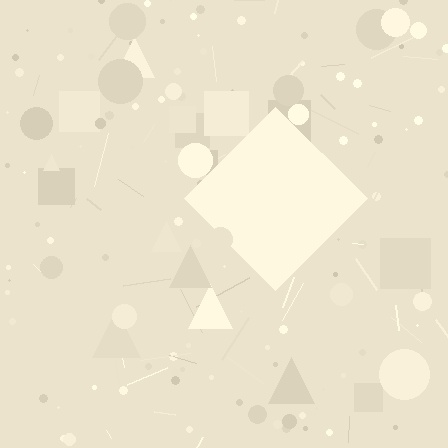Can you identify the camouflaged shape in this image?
The camouflaged shape is a diamond.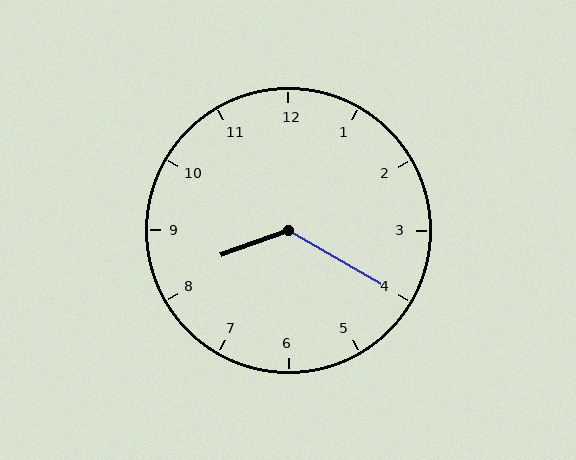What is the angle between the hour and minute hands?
Approximately 130 degrees.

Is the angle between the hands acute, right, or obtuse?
It is obtuse.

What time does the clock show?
8:20.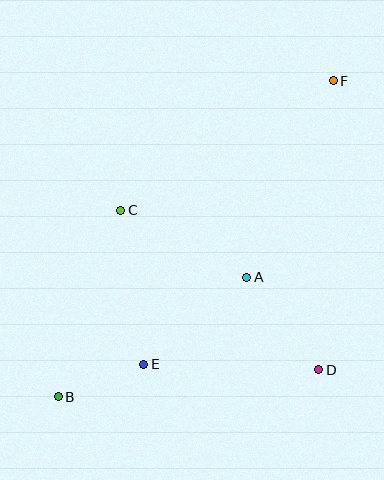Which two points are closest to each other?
Points B and E are closest to each other.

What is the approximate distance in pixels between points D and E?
The distance between D and E is approximately 175 pixels.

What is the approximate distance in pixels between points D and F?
The distance between D and F is approximately 289 pixels.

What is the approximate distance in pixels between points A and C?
The distance between A and C is approximately 142 pixels.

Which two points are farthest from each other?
Points B and F are farthest from each other.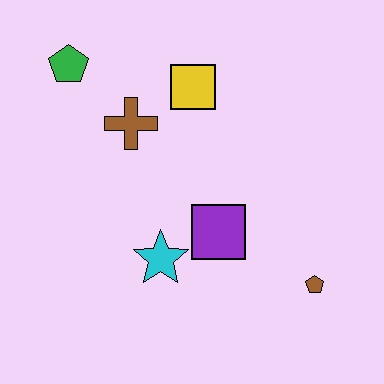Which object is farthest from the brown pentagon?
The green pentagon is farthest from the brown pentagon.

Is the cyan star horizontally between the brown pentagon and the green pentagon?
Yes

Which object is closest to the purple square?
The cyan star is closest to the purple square.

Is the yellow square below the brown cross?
No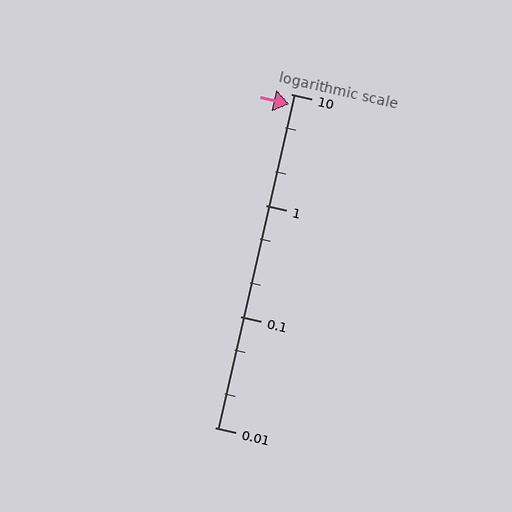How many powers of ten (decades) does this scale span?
The scale spans 3 decades, from 0.01 to 10.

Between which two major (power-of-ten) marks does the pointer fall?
The pointer is between 1 and 10.